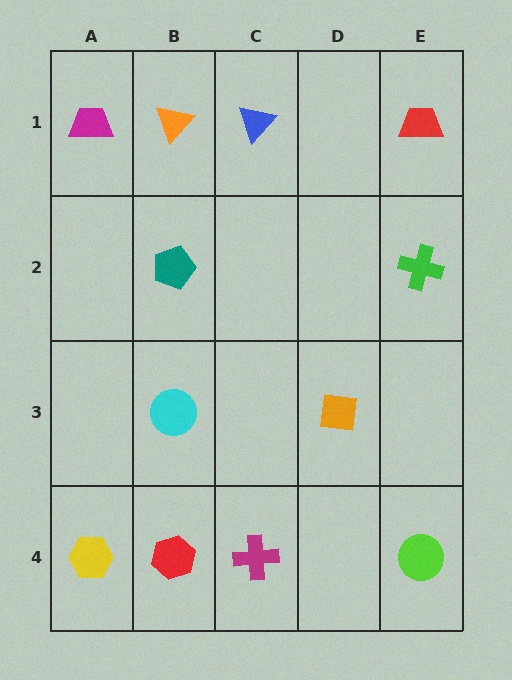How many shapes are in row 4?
4 shapes.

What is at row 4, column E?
A lime circle.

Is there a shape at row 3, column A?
No, that cell is empty.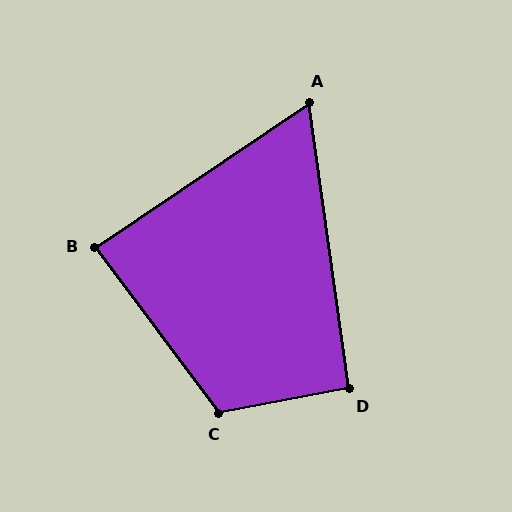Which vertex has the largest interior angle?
C, at approximately 116 degrees.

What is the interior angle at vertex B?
Approximately 87 degrees (approximately right).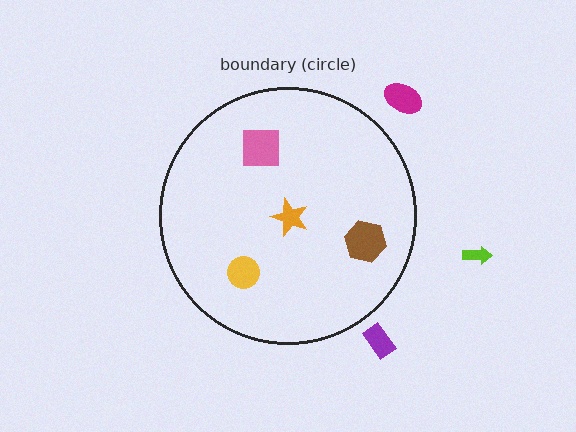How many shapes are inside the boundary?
4 inside, 3 outside.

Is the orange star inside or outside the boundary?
Inside.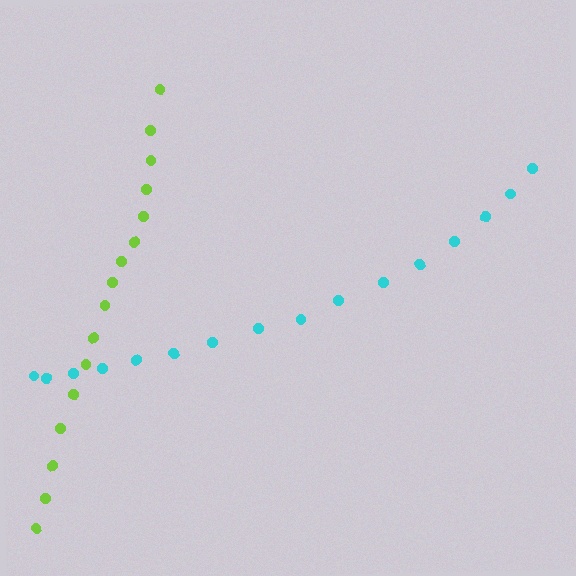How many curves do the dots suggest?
There are 2 distinct paths.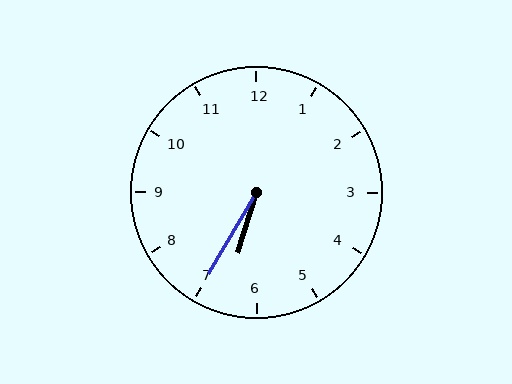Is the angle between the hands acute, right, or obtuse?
It is acute.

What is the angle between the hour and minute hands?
Approximately 12 degrees.